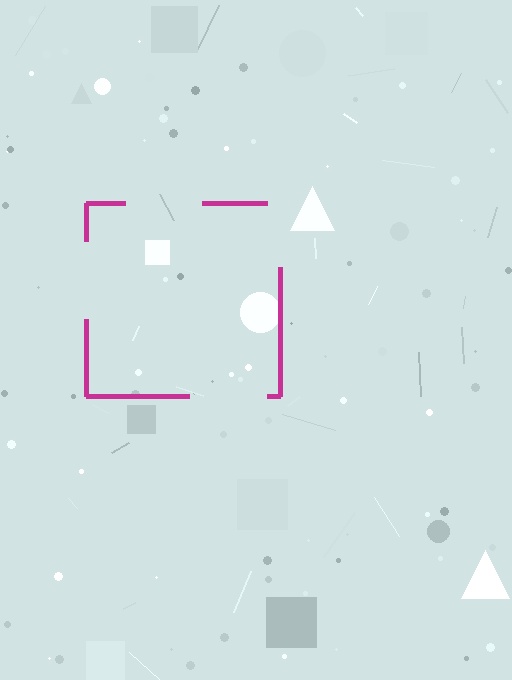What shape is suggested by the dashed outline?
The dashed outline suggests a square.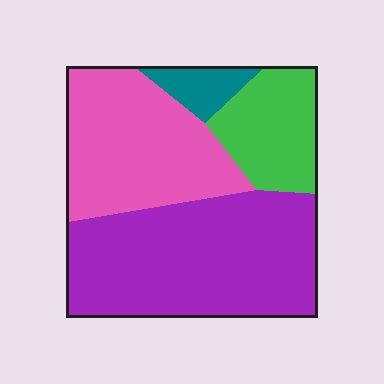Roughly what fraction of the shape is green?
Green takes up about one sixth (1/6) of the shape.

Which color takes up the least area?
Teal, at roughly 5%.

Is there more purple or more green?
Purple.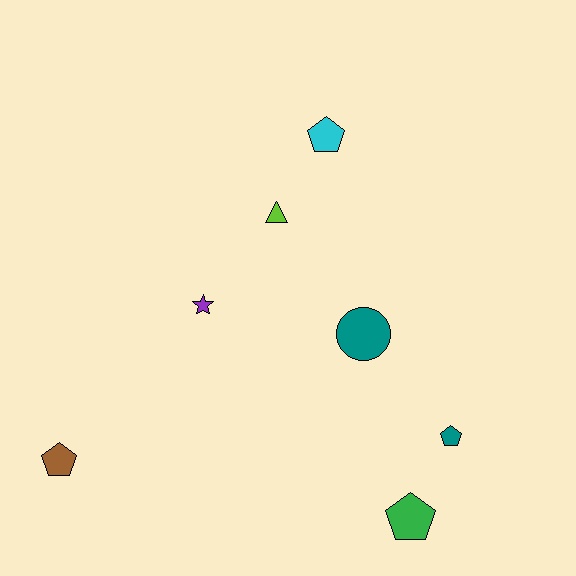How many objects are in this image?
There are 7 objects.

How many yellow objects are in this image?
There are no yellow objects.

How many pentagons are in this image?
There are 4 pentagons.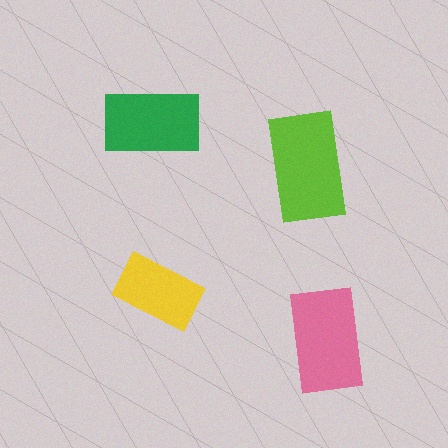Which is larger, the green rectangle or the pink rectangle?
The pink one.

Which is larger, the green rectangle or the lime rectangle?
The lime one.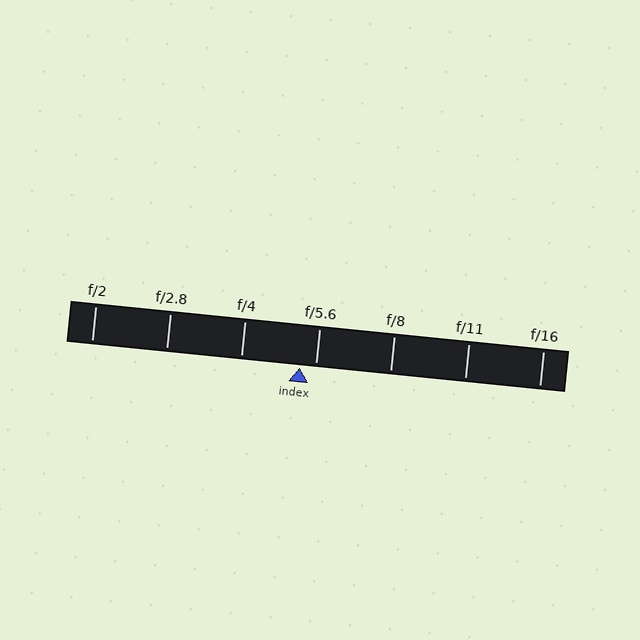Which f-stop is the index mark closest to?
The index mark is closest to f/5.6.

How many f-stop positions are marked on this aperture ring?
There are 7 f-stop positions marked.